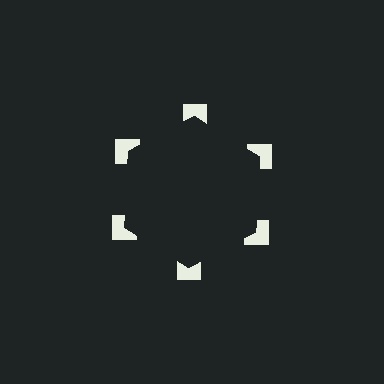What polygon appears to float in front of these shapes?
An illusory hexagon — its edges are inferred from the aligned wedge cuts in the notched squares, not physically drawn.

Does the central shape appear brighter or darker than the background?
It typically appears slightly darker than the background, even though no actual brightness change is drawn.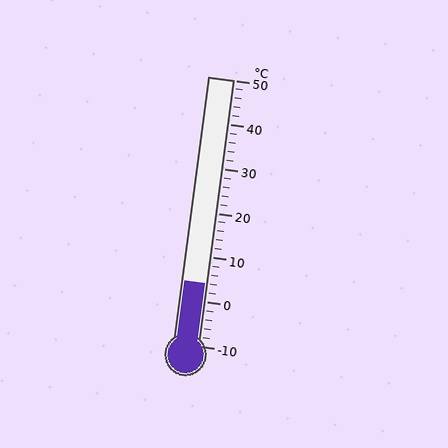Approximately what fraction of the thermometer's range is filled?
The thermometer is filled to approximately 25% of its range.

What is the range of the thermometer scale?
The thermometer scale ranges from -10°C to 50°C.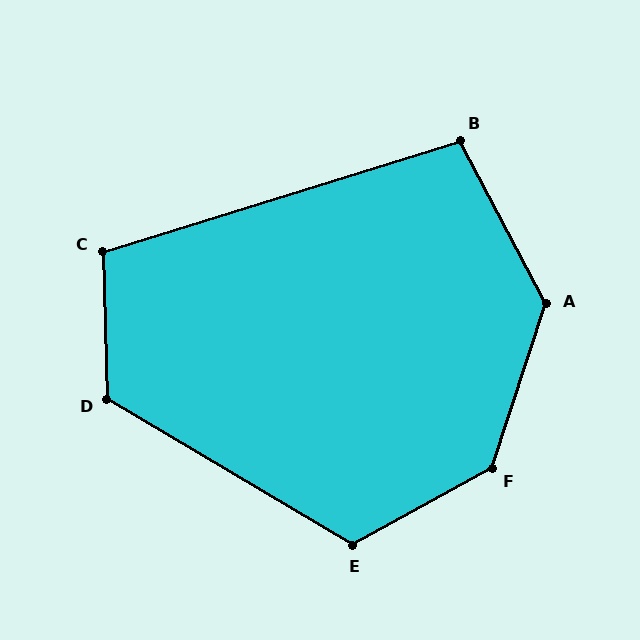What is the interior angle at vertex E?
Approximately 120 degrees (obtuse).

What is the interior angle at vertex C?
Approximately 106 degrees (obtuse).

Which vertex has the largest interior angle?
F, at approximately 137 degrees.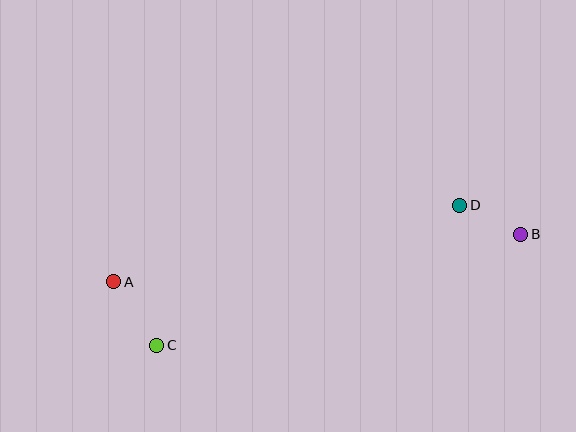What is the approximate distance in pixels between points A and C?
The distance between A and C is approximately 77 pixels.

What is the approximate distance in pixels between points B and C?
The distance between B and C is approximately 380 pixels.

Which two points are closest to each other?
Points B and D are closest to each other.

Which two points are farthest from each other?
Points A and B are farthest from each other.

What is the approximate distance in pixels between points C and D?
The distance between C and D is approximately 334 pixels.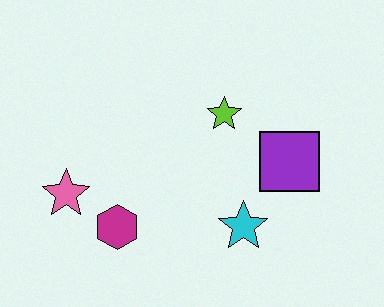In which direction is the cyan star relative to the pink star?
The cyan star is to the right of the pink star.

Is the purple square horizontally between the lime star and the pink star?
No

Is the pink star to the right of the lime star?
No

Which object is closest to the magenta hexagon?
The pink star is closest to the magenta hexagon.